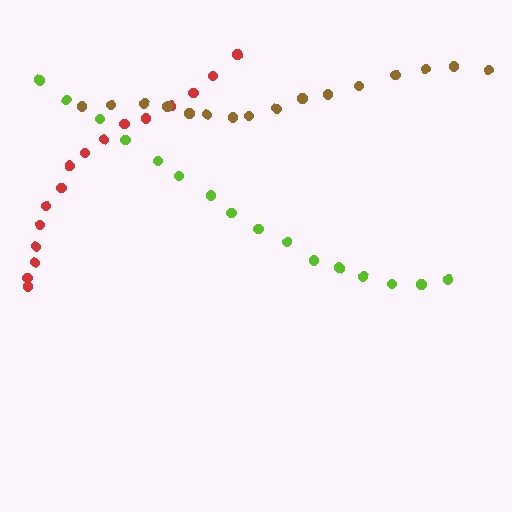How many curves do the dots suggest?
There are 3 distinct paths.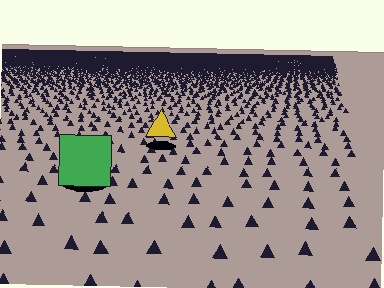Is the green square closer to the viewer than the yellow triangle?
Yes. The green square is closer — you can tell from the texture gradient: the ground texture is coarser near it.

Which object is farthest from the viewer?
The yellow triangle is farthest from the viewer. It appears smaller and the ground texture around it is denser.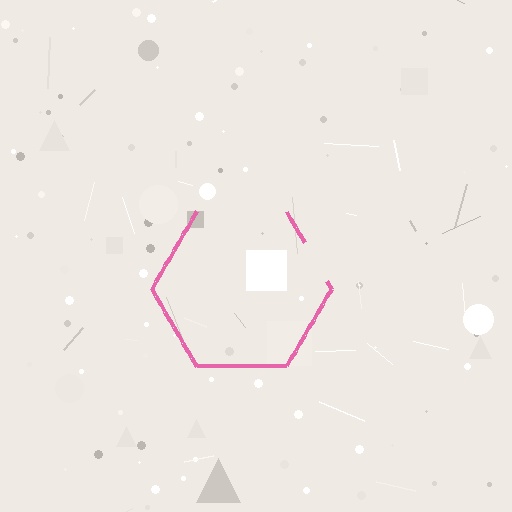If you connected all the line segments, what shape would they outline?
They would outline a hexagon.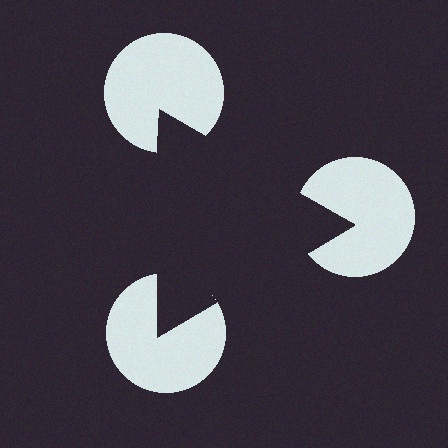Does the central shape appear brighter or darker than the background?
It typically appears slightly darker than the background, even though no actual brightness change is drawn.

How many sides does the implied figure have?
3 sides.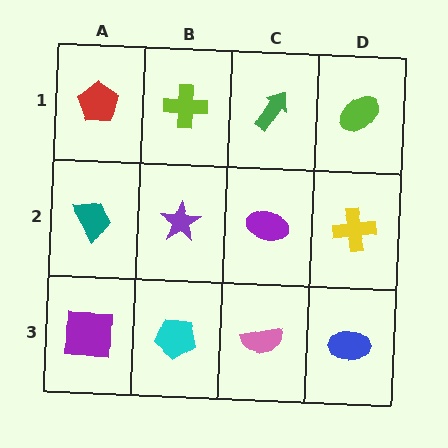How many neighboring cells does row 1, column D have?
2.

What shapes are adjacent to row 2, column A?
A red pentagon (row 1, column A), a purple square (row 3, column A), a purple star (row 2, column B).